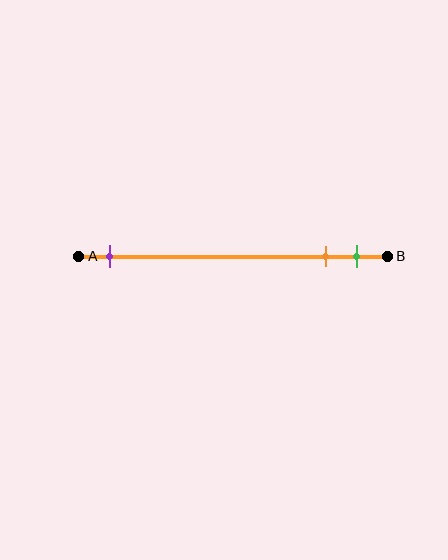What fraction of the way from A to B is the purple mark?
The purple mark is approximately 10% (0.1) of the way from A to B.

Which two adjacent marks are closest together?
The orange and green marks are the closest adjacent pair.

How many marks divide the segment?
There are 3 marks dividing the segment.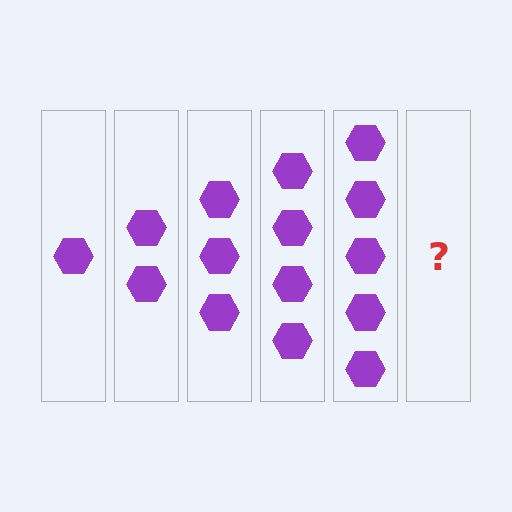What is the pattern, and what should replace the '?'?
The pattern is that each step adds one more hexagon. The '?' should be 6 hexagons.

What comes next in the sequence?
The next element should be 6 hexagons.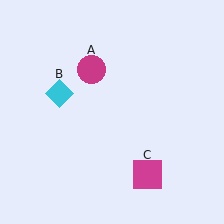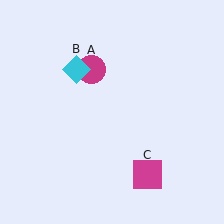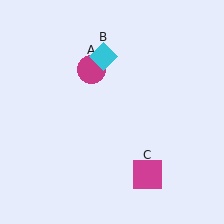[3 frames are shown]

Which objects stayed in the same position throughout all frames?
Magenta circle (object A) and magenta square (object C) remained stationary.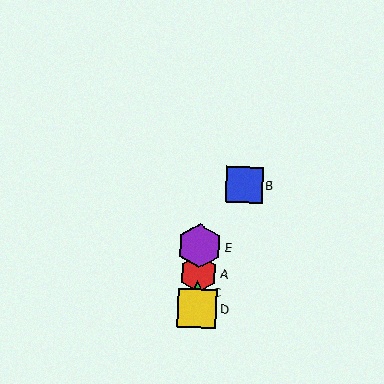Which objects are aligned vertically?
Objects A, C, D, E are aligned vertically.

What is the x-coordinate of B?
Object B is at x≈244.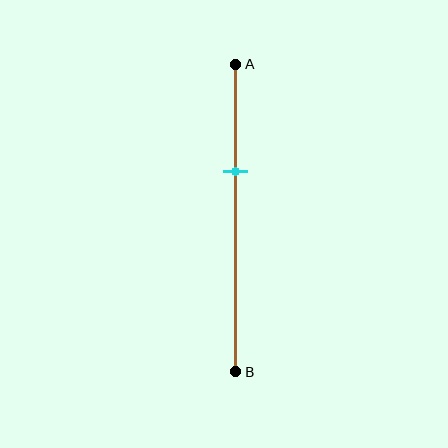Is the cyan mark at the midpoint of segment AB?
No, the mark is at about 35% from A, not at the 50% midpoint.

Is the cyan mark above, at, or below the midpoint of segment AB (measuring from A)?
The cyan mark is above the midpoint of segment AB.